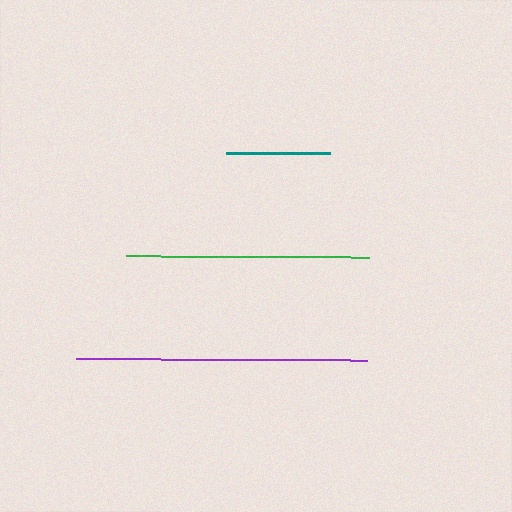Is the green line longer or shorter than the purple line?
The purple line is longer than the green line.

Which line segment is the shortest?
The teal line is the shortest at approximately 103 pixels.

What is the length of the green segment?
The green segment is approximately 243 pixels long.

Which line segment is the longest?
The purple line is the longest at approximately 291 pixels.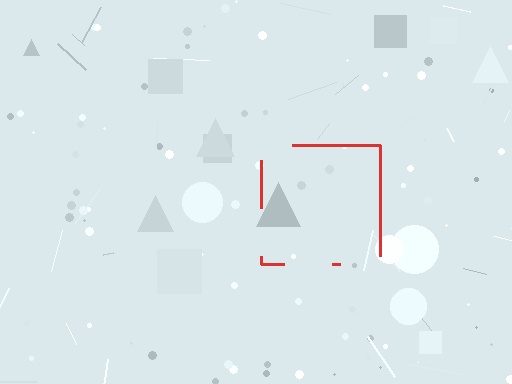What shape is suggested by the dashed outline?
The dashed outline suggests a square.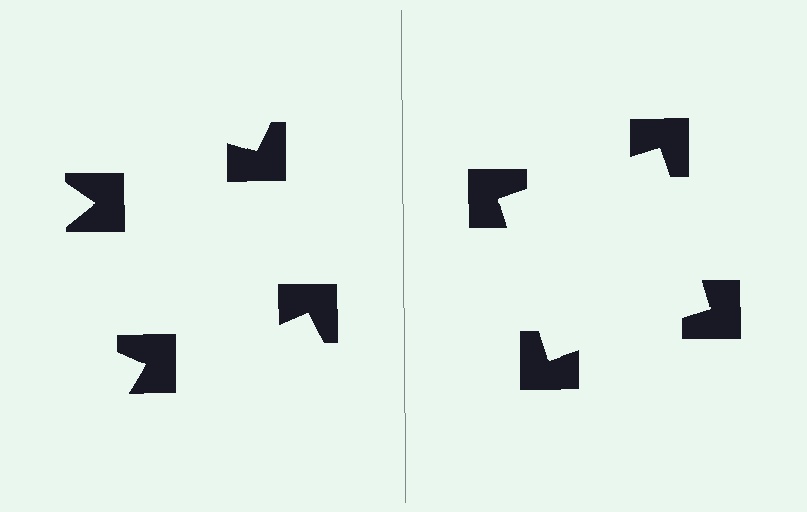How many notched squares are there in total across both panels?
8 — 4 on each side.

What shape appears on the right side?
An illusory square.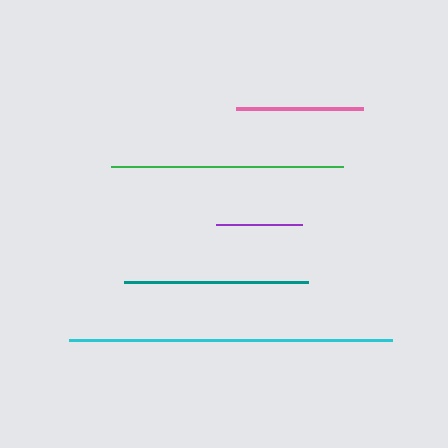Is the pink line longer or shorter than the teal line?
The teal line is longer than the pink line.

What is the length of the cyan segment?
The cyan segment is approximately 323 pixels long.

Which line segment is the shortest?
The purple line is the shortest at approximately 87 pixels.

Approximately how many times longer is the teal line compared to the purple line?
The teal line is approximately 2.1 times the length of the purple line.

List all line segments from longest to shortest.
From longest to shortest: cyan, green, teal, pink, purple.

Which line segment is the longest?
The cyan line is the longest at approximately 323 pixels.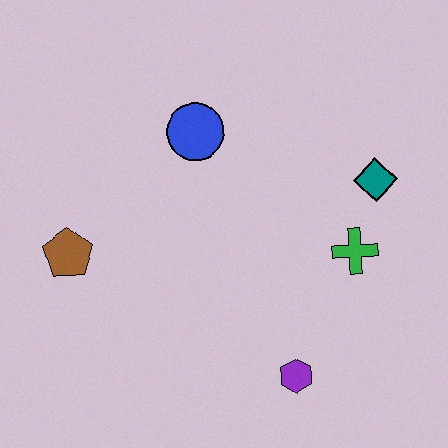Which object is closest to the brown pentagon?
The blue circle is closest to the brown pentagon.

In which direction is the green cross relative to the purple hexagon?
The green cross is above the purple hexagon.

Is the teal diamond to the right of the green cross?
Yes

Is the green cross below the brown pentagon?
Yes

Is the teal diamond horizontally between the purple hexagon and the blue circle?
No